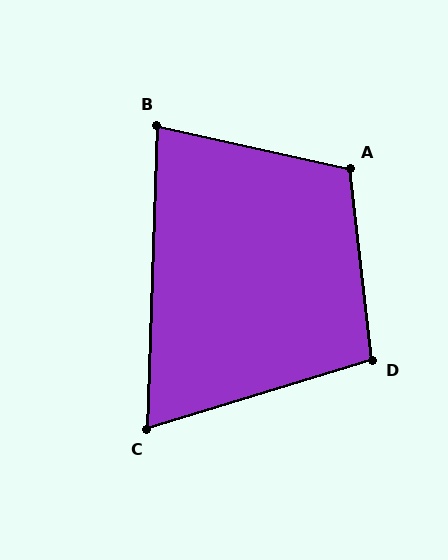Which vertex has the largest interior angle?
A, at approximately 109 degrees.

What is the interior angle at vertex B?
Approximately 79 degrees (acute).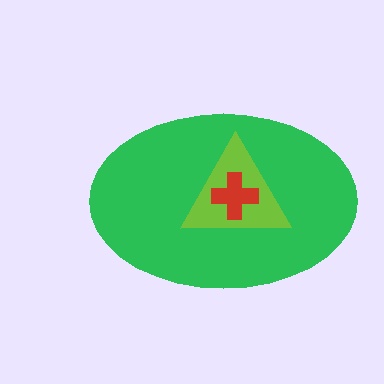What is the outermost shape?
The green ellipse.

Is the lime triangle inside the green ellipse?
Yes.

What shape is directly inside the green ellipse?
The lime triangle.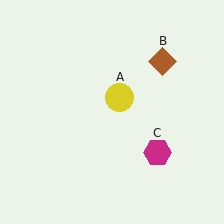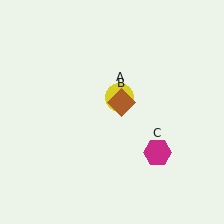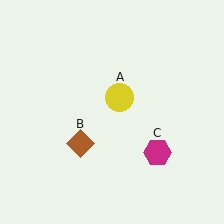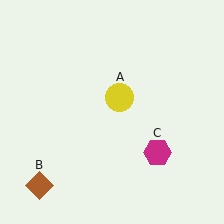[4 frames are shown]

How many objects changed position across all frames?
1 object changed position: brown diamond (object B).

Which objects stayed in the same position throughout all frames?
Yellow circle (object A) and magenta hexagon (object C) remained stationary.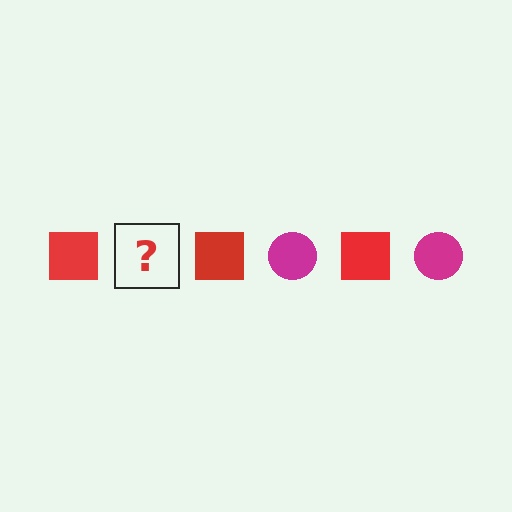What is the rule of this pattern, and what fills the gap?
The rule is that the pattern alternates between red square and magenta circle. The gap should be filled with a magenta circle.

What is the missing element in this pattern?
The missing element is a magenta circle.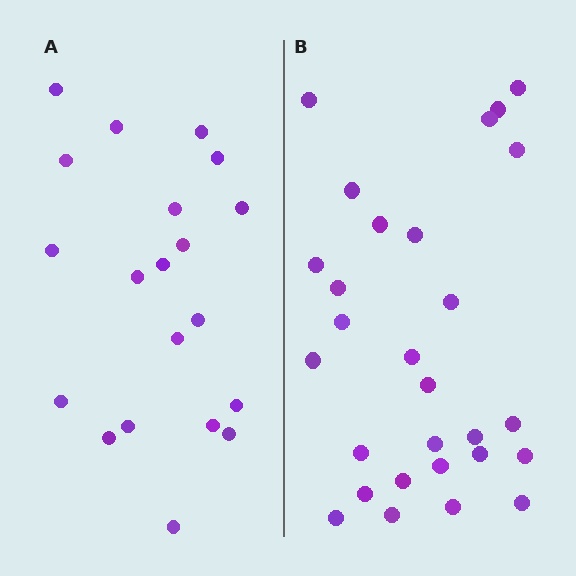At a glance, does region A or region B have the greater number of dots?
Region B (the right region) has more dots.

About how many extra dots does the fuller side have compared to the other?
Region B has roughly 8 or so more dots than region A.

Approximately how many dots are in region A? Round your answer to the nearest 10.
About 20 dots.